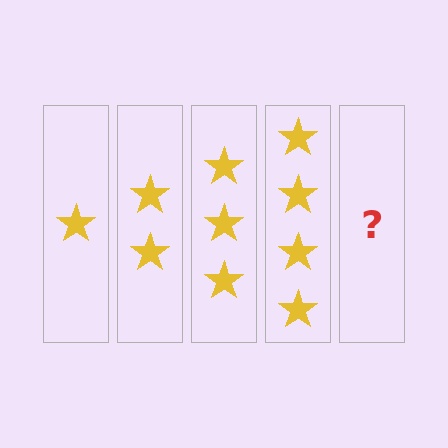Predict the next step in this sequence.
The next step is 5 stars.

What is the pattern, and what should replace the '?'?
The pattern is that each step adds one more star. The '?' should be 5 stars.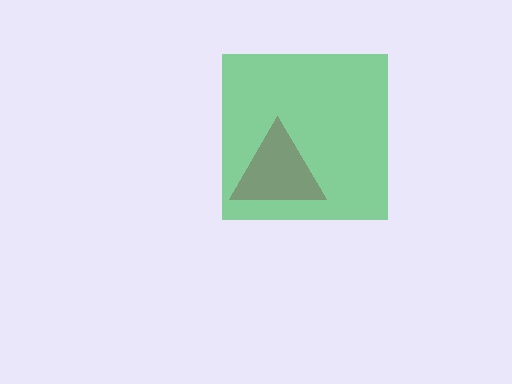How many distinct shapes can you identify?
There are 2 distinct shapes: a magenta triangle, a green square.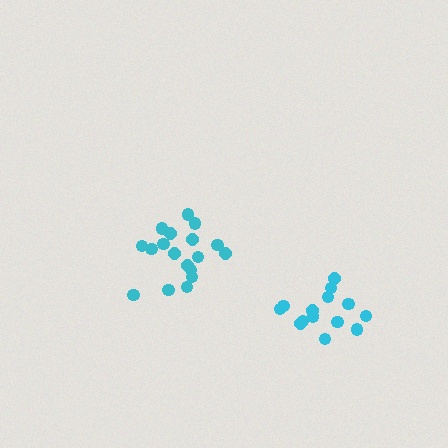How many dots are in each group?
Group 1: 14 dots, Group 2: 18 dots (32 total).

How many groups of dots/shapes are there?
There are 2 groups.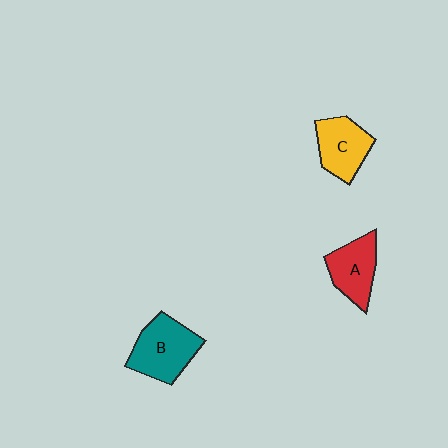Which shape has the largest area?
Shape B (teal).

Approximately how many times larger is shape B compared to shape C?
Approximately 1.2 times.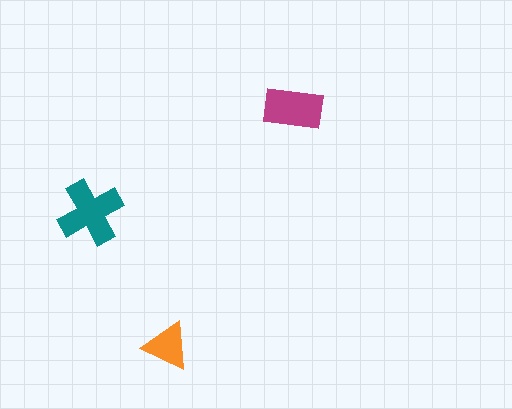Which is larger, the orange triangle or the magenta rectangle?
The magenta rectangle.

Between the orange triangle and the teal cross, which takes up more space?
The teal cross.